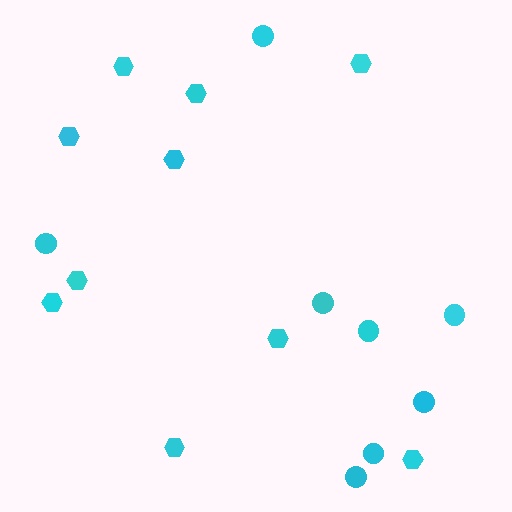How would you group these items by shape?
There are 2 groups: one group of circles (8) and one group of hexagons (10).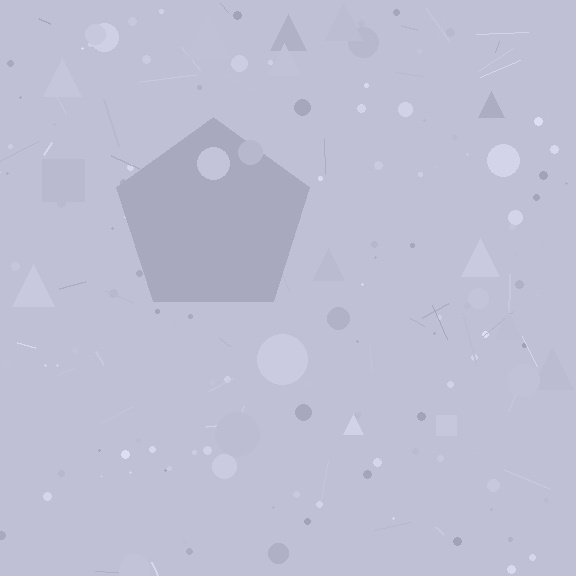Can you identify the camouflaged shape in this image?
The camouflaged shape is a pentagon.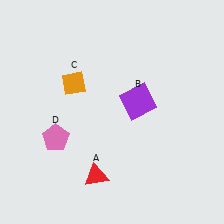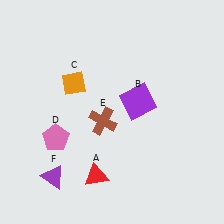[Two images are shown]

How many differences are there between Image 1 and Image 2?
There are 2 differences between the two images.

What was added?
A brown cross (E), a purple triangle (F) were added in Image 2.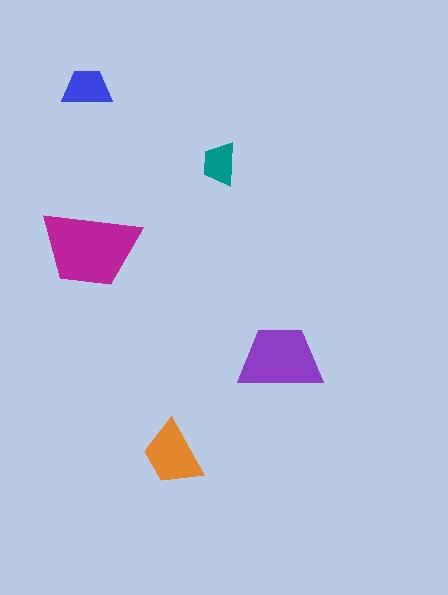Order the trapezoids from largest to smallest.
the magenta one, the purple one, the orange one, the blue one, the teal one.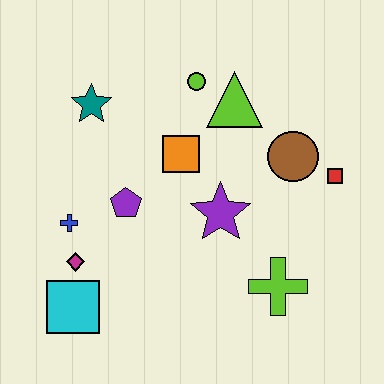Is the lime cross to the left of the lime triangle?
No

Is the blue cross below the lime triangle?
Yes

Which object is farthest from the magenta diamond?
The red square is farthest from the magenta diamond.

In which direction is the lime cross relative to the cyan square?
The lime cross is to the right of the cyan square.